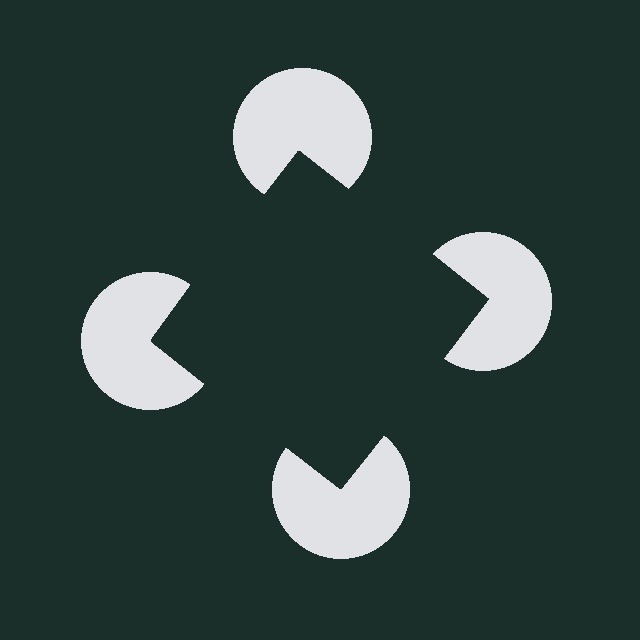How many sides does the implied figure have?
4 sides.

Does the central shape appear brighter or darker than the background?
It typically appears slightly darker than the background, even though no actual brightness change is drawn.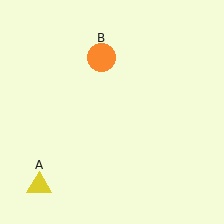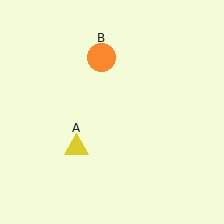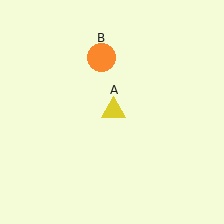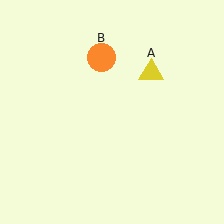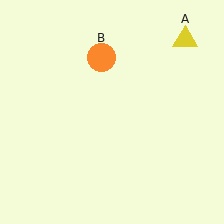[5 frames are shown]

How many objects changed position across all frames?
1 object changed position: yellow triangle (object A).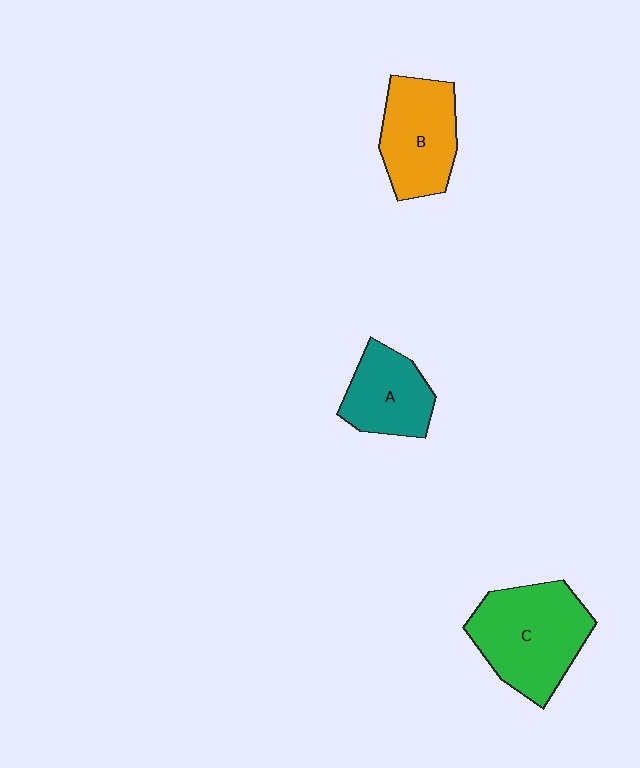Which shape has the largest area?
Shape C (green).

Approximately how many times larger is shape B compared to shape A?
Approximately 1.2 times.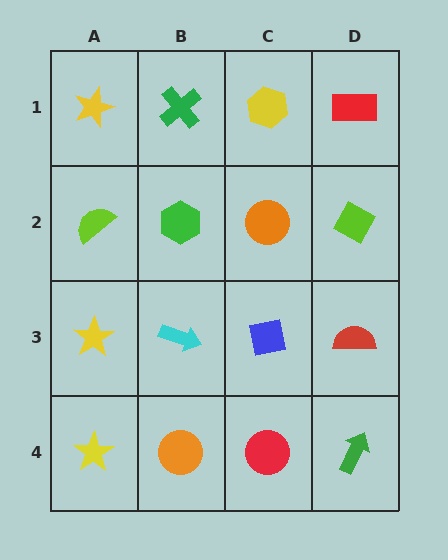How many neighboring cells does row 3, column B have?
4.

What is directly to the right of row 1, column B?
A yellow hexagon.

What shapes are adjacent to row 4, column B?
A cyan arrow (row 3, column B), a yellow star (row 4, column A), a red circle (row 4, column C).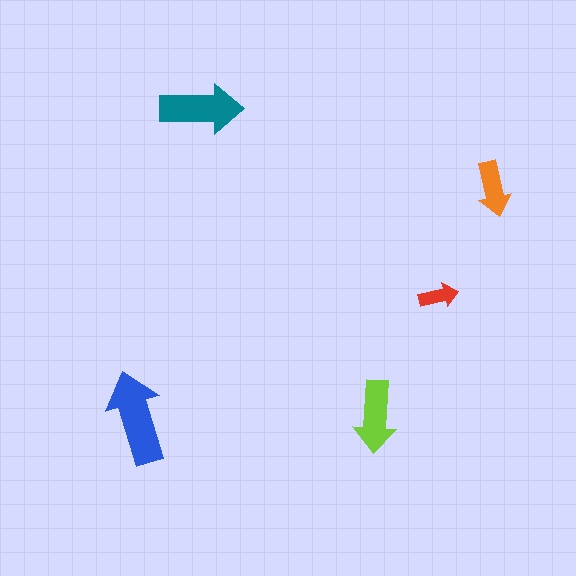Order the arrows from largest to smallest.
the blue one, the teal one, the lime one, the orange one, the red one.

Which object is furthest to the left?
The blue arrow is leftmost.